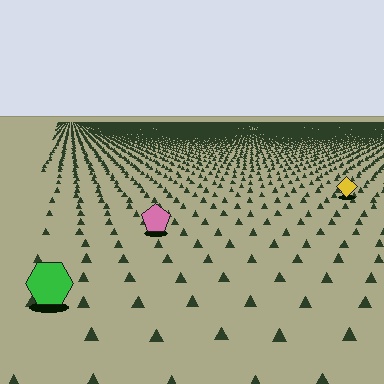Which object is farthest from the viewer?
The yellow diamond is farthest from the viewer. It appears smaller and the ground texture around it is denser.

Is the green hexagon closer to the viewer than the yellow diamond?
Yes. The green hexagon is closer — you can tell from the texture gradient: the ground texture is coarser near it.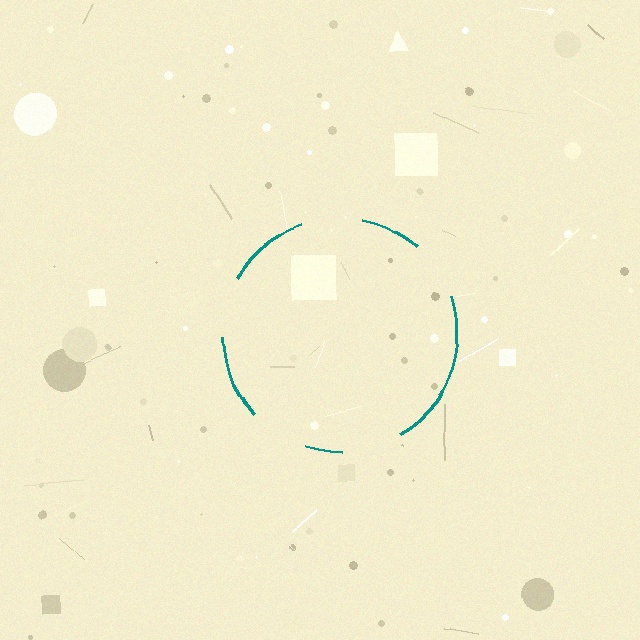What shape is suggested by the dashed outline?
The dashed outline suggests a circle.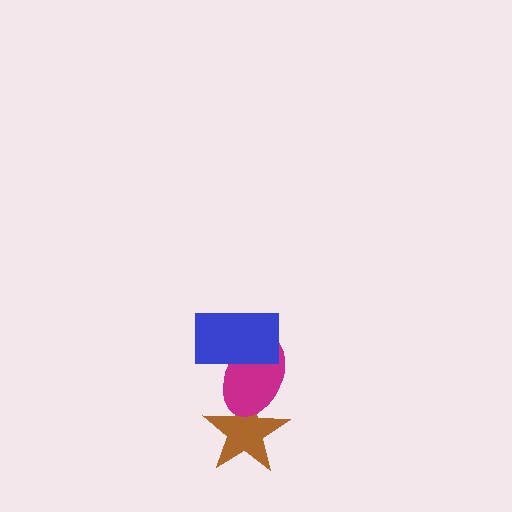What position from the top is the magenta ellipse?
The magenta ellipse is 2nd from the top.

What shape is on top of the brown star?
The magenta ellipse is on top of the brown star.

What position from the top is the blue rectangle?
The blue rectangle is 1st from the top.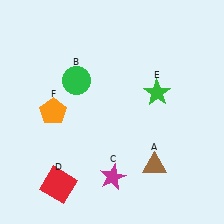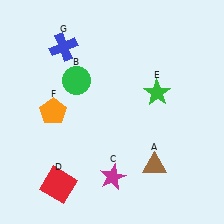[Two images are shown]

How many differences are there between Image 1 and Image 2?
There is 1 difference between the two images.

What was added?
A blue cross (G) was added in Image 2.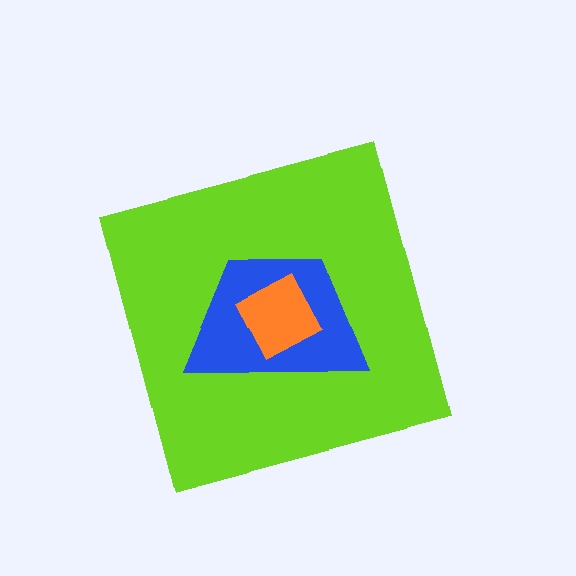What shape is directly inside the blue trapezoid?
The orange square.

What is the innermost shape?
The orange square.